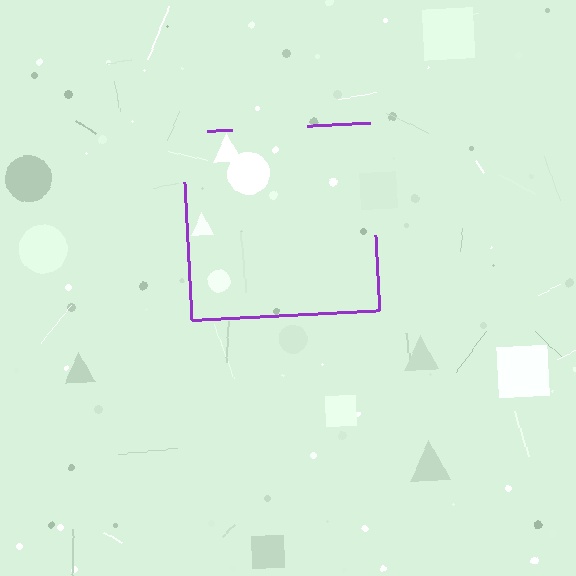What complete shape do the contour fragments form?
The contour fragments form a square.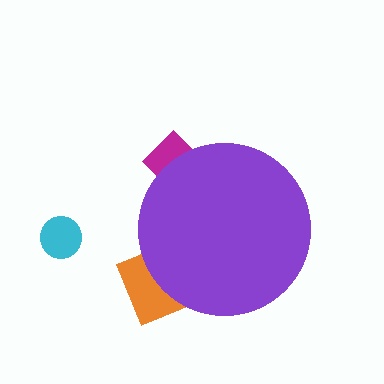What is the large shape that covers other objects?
A purple circle.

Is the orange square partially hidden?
Yes, the orange square is partially hidden behind the purple circle.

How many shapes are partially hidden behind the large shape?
2 shapes are partially hidden.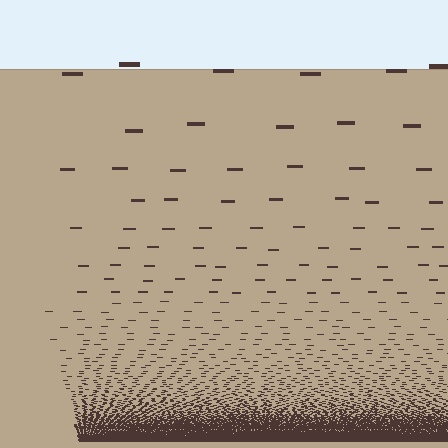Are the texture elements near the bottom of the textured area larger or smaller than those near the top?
Smaller. The gradient is inverted — elements near the bottom are smaller and denser.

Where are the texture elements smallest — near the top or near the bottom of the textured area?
Near the bottom.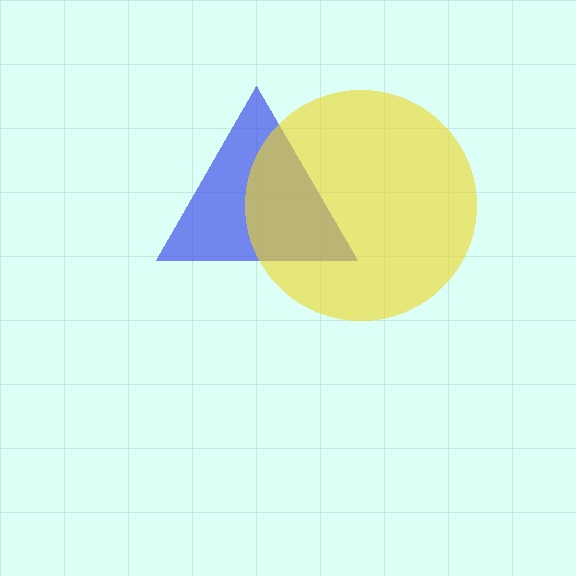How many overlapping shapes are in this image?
There are 2 overlapping shapes in the image.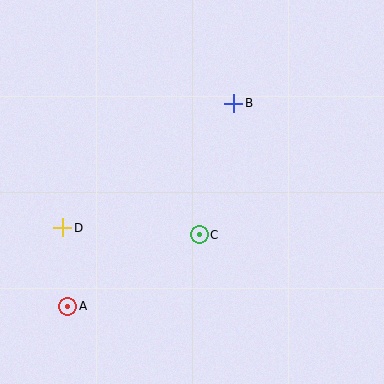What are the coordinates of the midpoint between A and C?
The midpoint between A and C is at (134, 270).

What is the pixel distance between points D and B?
The distance between D and B is 211 pixels.